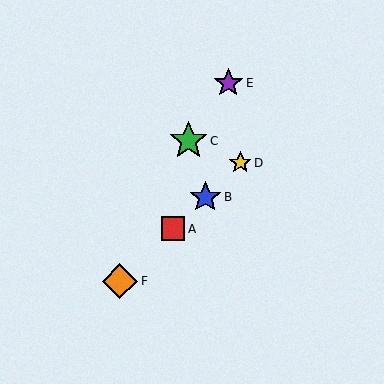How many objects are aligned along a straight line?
4 objects (A, B, D, F) are aligned along a straight line.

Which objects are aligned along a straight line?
Objects A, B, D, F are aligned along a straight line.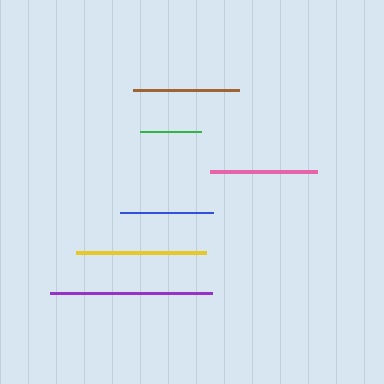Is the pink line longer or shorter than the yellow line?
The yellow line is longer than the pink line.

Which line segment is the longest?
The purple line is the longest at approximately 162 pixels.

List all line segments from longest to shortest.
From longest to shortest: purple, yellow, brown, pink, blue, green.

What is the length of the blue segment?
The blue segment is approximately 93 pixels long.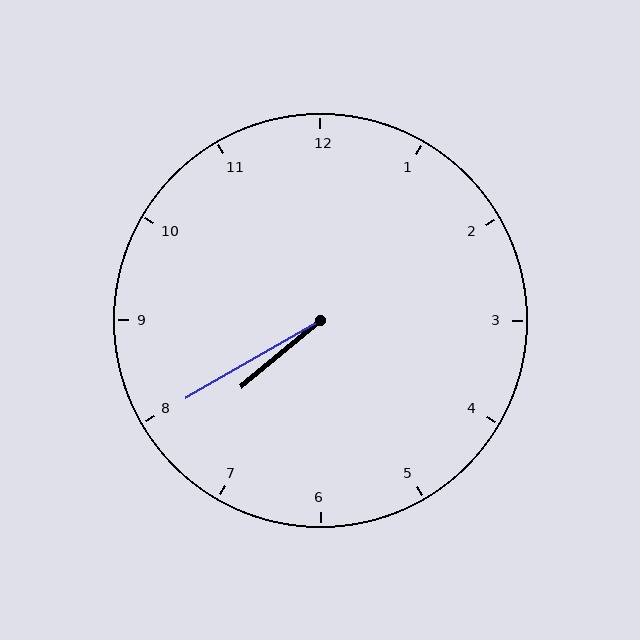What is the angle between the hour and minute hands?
Approximately 10 degrees.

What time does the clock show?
7:40.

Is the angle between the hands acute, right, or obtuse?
It is acute.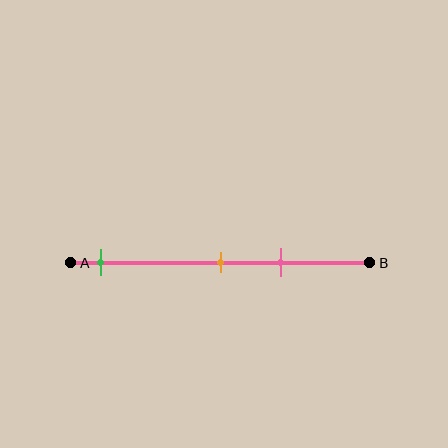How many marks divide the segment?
There are 3 marks dividing the segment.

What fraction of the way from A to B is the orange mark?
The orange mark is approximately 50% (0.5) of the way from A to B.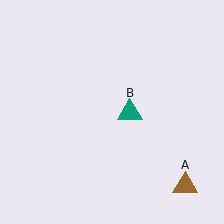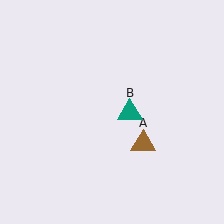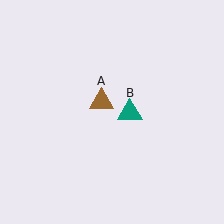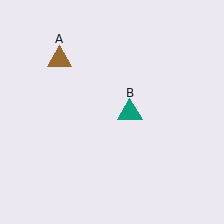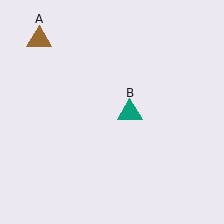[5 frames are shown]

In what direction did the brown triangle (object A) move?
The brown triangle (object A) moved up and to the left.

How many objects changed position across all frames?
1 object changed position: brown triangle (object A).